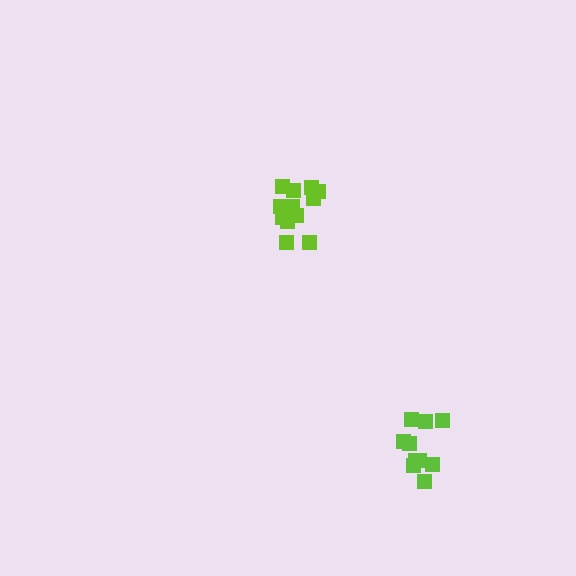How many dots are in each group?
Group 1: 12 dots, Group 2: 10 dots (22 total).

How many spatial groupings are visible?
There are 2 spatial groupings.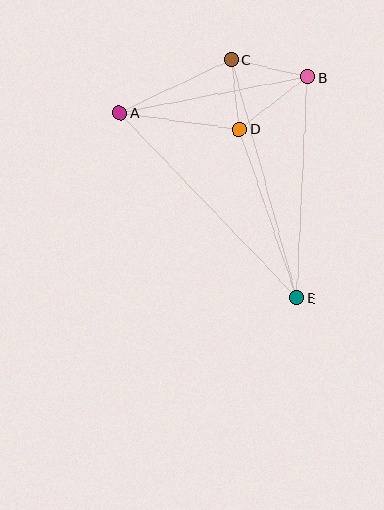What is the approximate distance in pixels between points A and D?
The distance between A and D is approximately 121 pixels.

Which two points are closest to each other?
Points C and D are closest to each other.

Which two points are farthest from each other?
Points A and E are farthest from each other.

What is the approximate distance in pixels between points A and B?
The distance between A and B is approximately 191 pixels.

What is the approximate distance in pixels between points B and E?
The distance between B and E is approximately 221 pixels.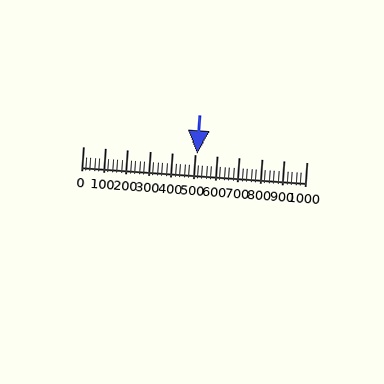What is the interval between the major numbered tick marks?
The major tick marks are spaced 100 units apart.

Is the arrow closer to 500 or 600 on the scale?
The arrow is closer to 500.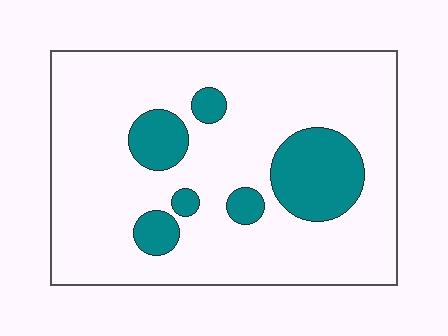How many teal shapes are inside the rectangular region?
6.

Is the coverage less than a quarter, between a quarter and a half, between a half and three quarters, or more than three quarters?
Less than a quarter.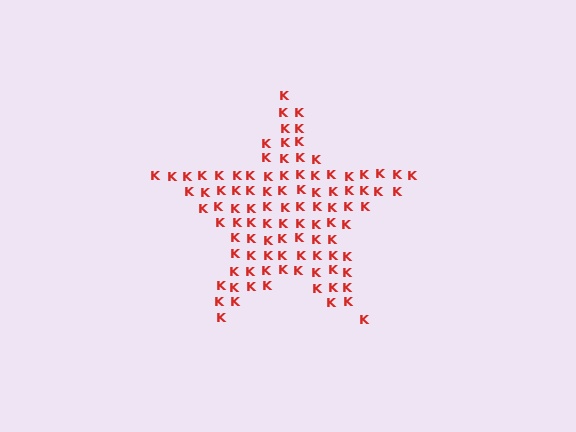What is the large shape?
The large shape is a star.